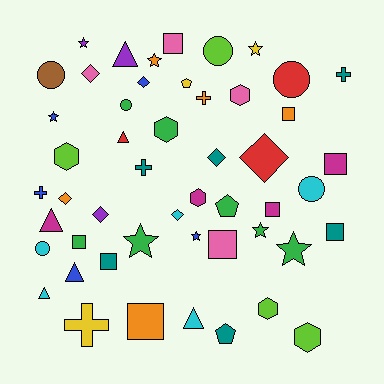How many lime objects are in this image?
There are 4 lime objects.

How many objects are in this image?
There are 50 objects.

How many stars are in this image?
There are 8 stars.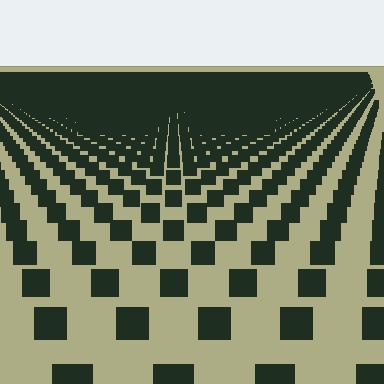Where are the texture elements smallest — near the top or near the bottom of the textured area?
Near the top.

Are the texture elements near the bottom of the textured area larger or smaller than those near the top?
Larger. Near the bottom, elements are closer to the viewer and appear at a bigger on-screen size.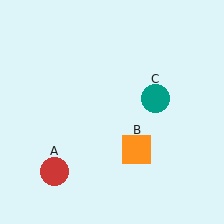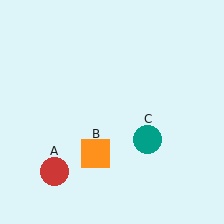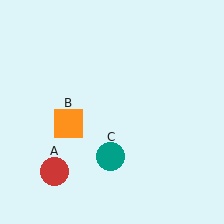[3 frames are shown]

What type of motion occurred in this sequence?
The orange square (object B), teal circle (object C) rotated clockwise around the center of the scene.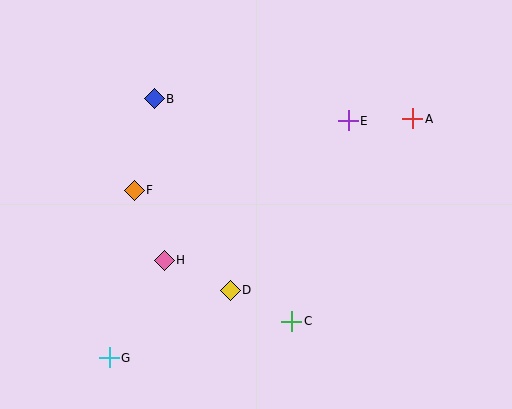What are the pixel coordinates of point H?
Point H is at (164, 260).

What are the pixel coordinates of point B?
Point B is at (154, 99).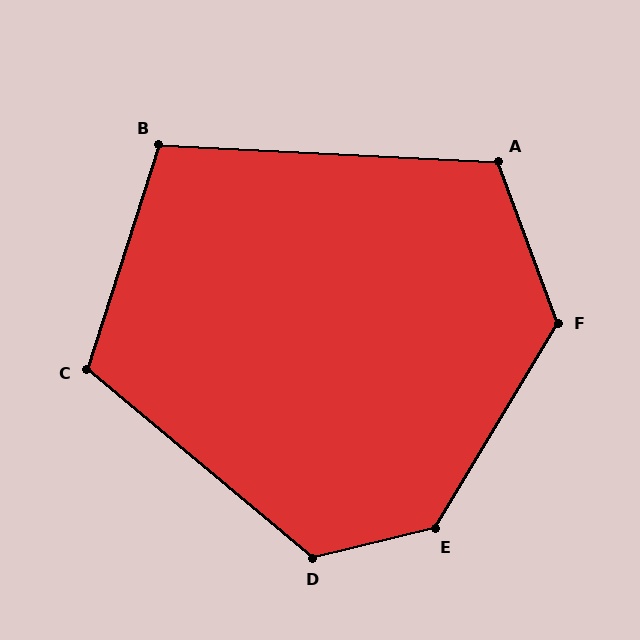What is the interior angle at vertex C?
Approximately 112 degrees (obtuse).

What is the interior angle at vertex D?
Approximately 126 degrees (obtuse).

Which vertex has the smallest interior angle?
B, at approximately 105 degrees.